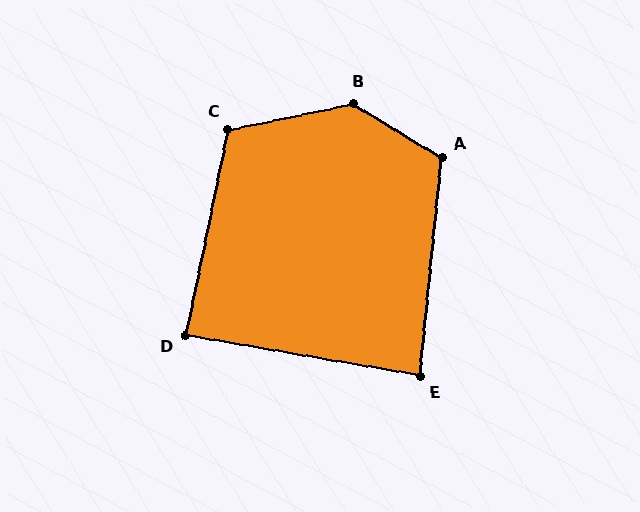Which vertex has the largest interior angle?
B, at approximately 136 degrees.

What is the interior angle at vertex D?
Approximately 88 degrees (approximately right).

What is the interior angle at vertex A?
Approximately 116 degrees (obtuse).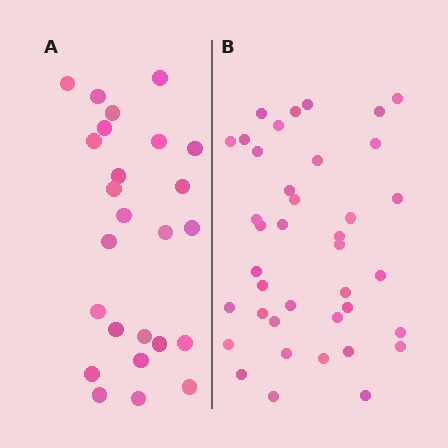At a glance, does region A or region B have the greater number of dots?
Region B (the right region) has more dots.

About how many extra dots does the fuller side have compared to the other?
Region B has approximately 15 more dots than region A.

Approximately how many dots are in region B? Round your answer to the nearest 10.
About 40 dots. (The exact count is 39, which rounds to 40.)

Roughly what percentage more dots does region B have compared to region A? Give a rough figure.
About 55% more.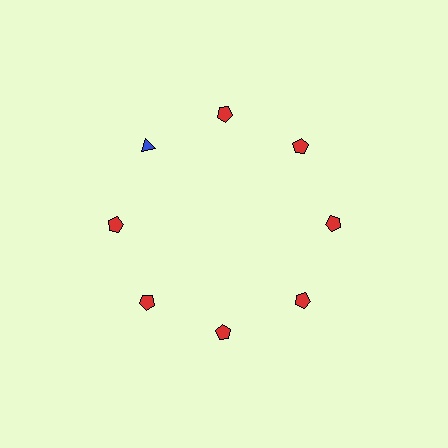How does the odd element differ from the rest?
It differs in both color (blue instead of red) and shape (triangle instead of pentagon).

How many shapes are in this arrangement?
There are 8 shapes arranged in a ring pattern.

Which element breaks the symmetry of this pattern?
The blue triangle at roughly the 10 o'clock position breaks the symmetry. All other shapes are red pentagons.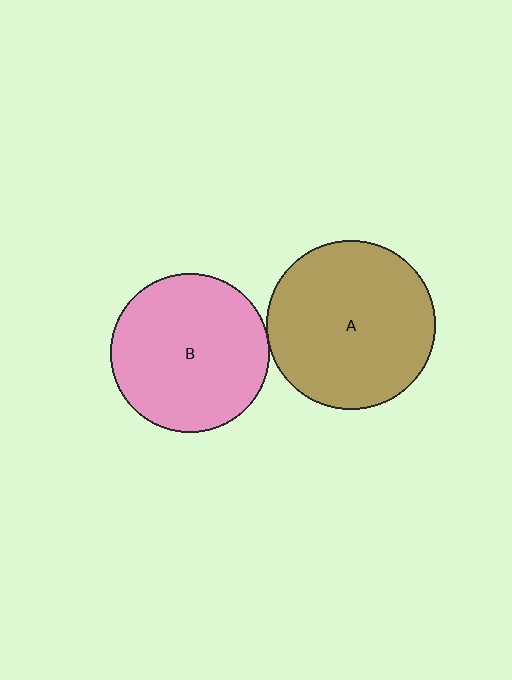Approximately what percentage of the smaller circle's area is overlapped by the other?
Approximately 5%.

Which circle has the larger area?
Circle A (brown).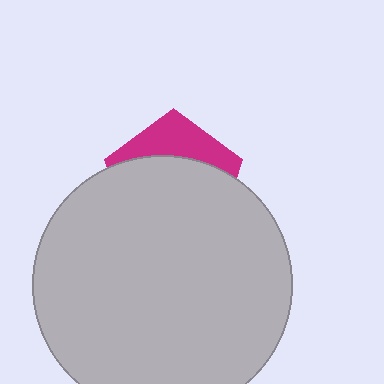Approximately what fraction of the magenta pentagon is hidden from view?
Roughly 70% of the magenta pentagon is hidden behind the light gray circle.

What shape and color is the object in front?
The object in front is a light gray circle.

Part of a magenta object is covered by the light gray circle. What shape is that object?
It is a pentagon.